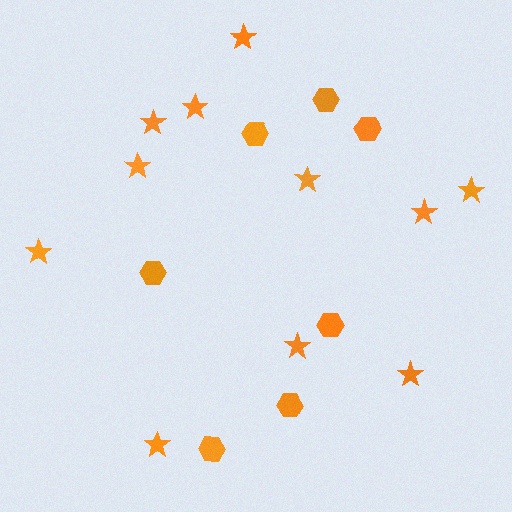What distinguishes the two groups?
There are 2 groups: one group of hexagons (7) and one group of stars (11).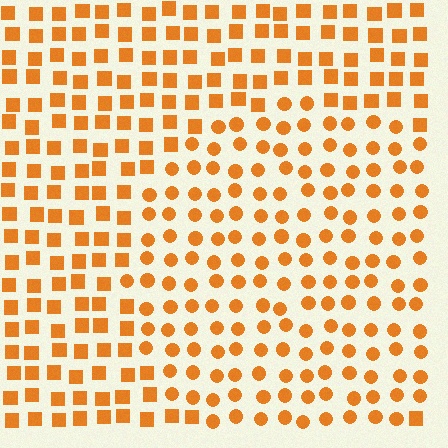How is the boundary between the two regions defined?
The boundary is defined by a change in element shape: circles inside vs. squares outside. All elements share the same color and spacing.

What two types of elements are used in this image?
The image uses circles inside the circle region and squares outside it.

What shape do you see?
I see a circle.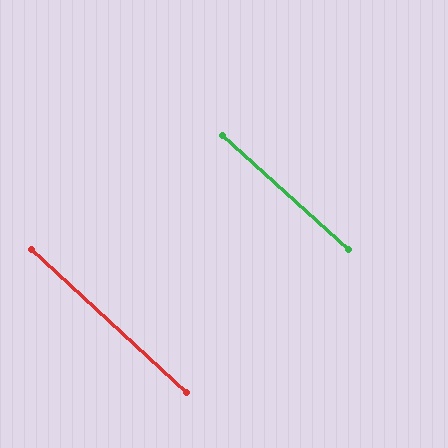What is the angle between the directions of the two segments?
Approximately 1 degree.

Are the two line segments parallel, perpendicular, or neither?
Parallel — their directions differ by only 0.6°.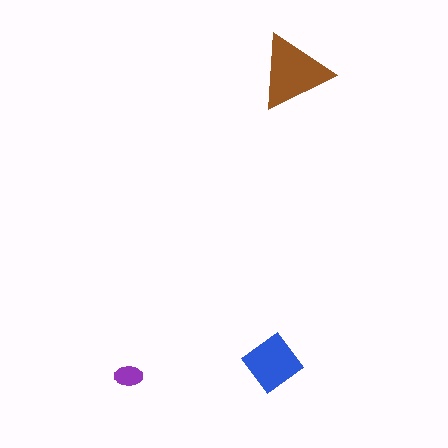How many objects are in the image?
There are 3 objects in the image.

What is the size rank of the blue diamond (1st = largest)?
2nd.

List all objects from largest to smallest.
The brown triangle, the blue diamond, the purple ellipse.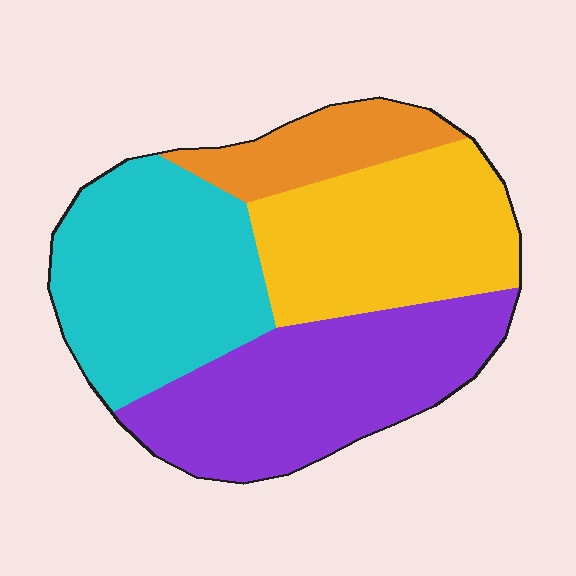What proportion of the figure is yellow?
Yellow takes up about one quarter (1/4) of the figure.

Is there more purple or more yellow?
Purple.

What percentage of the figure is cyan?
Cyan takes up about one third (1/3) of the figure.